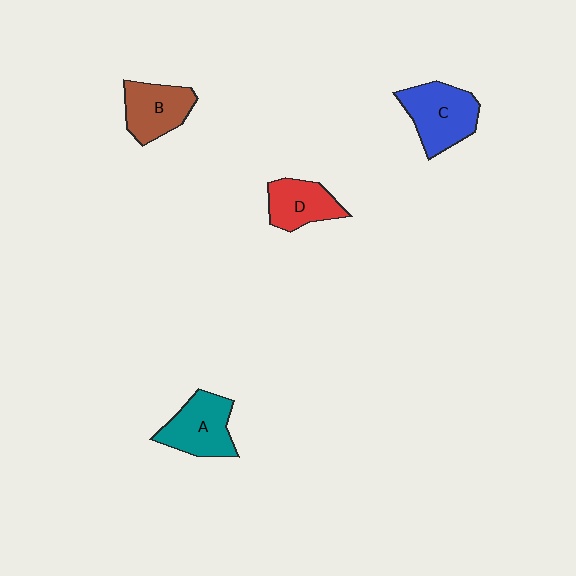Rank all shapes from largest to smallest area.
From largest to smallest: C (blue), A (teal), B (brown), D (red).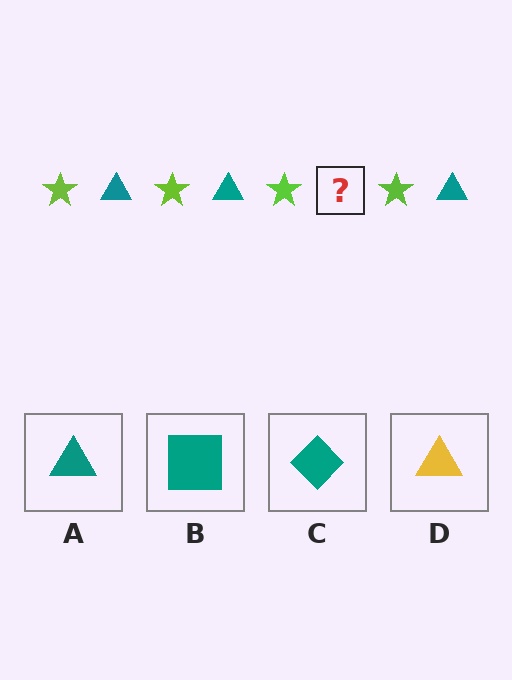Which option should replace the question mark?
Option A.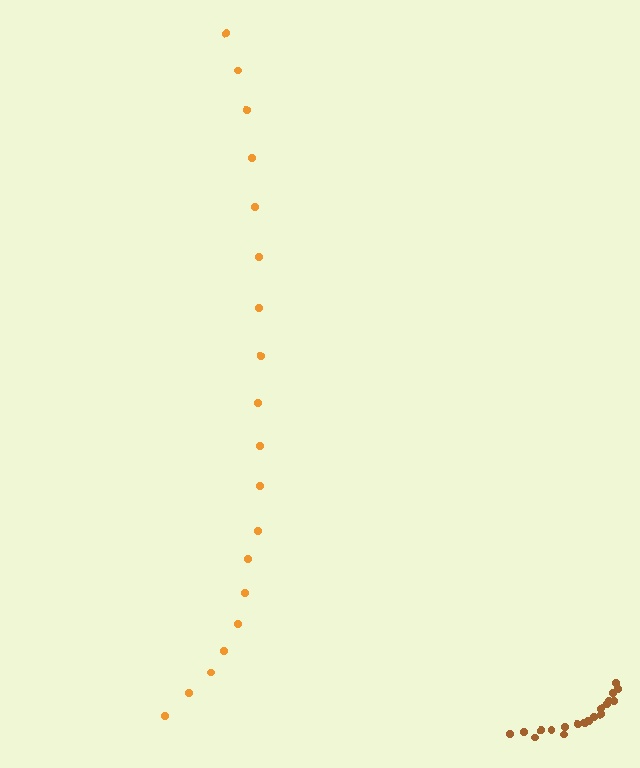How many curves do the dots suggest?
There are 2 distinct paths.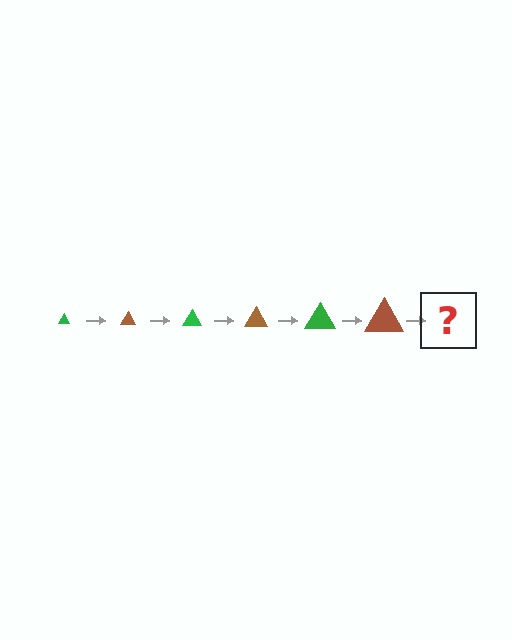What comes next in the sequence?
The next element should be a green triangle, larger than the previous one.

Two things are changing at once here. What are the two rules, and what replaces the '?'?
The two rules are that the triangle grows larger each step and the color cycles through green and brown. The '?' should be a green triangle, larger than the previous one.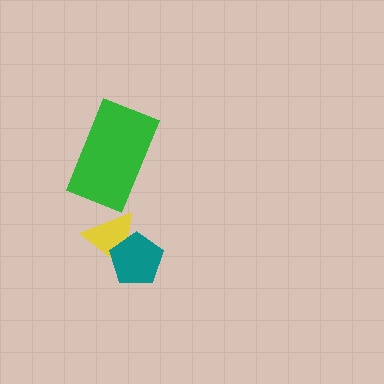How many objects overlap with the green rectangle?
0 objects overlap with the green rectangle.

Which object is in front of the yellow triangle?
The teal pentagon is in front of the yellow triangle.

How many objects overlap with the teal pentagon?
1 object overlaps with the teal pentagon.